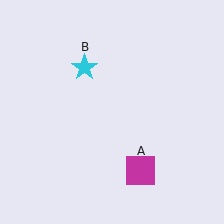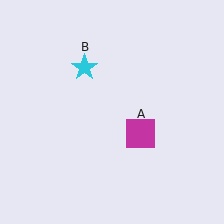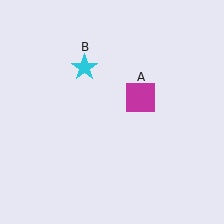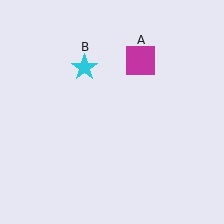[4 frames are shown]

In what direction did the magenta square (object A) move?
The magenta square (object A) moved up.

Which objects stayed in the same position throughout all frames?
Cyan star (object B) remained stationary.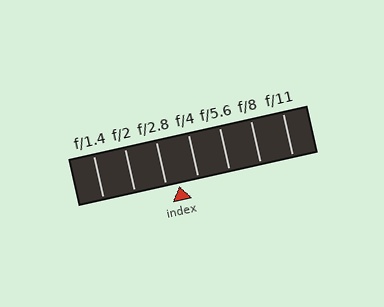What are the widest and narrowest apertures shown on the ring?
The widest aperture shown is f/1.4 and the narrowest is f/11.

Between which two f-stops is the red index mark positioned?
The index mark is between f/2.8 and f/4.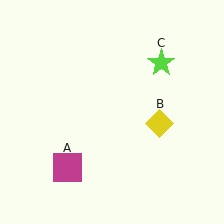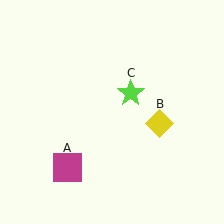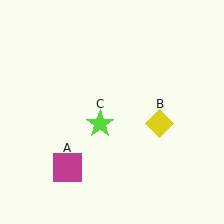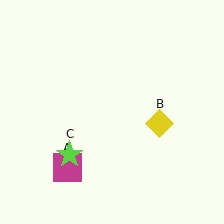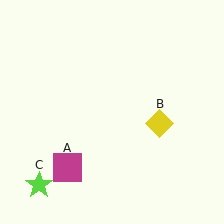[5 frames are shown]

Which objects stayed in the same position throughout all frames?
Magenta square (object A) and yellow diamond (object B) remained stationary.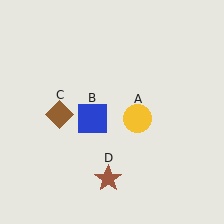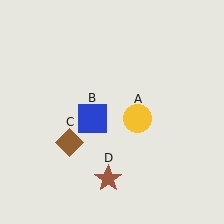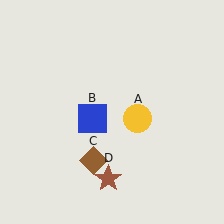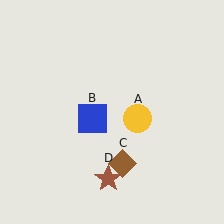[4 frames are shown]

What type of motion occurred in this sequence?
The brown diamond (object C) rotated counterclockwise around the center of the scene.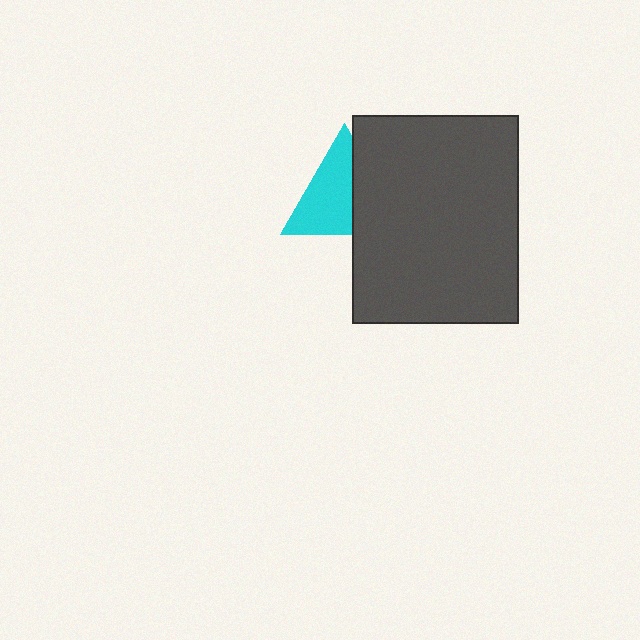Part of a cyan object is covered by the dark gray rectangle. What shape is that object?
It is a triangle.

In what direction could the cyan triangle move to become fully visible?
The cyan triangle could move left. That would shift it out from behind the dark gray rectangle entirely.